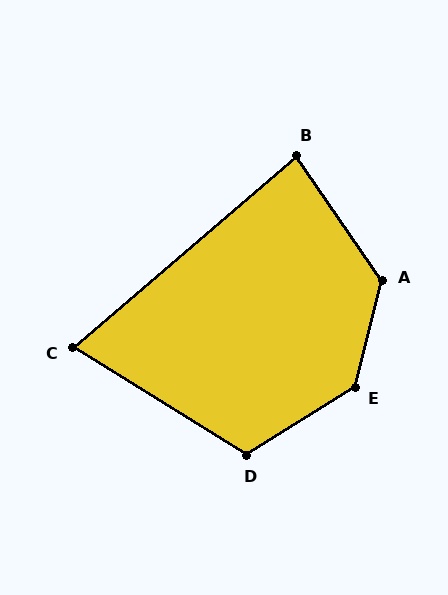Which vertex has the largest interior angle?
E, at approximately 136 degrees.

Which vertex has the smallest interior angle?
C, at approximately 72 degrees.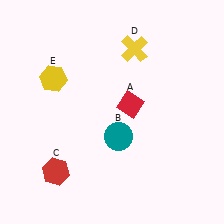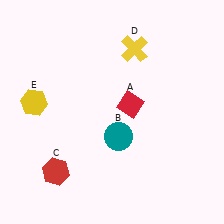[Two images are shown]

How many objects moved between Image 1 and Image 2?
1 object moved between the two images.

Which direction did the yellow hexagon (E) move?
The yellow hexagon (E) moved down.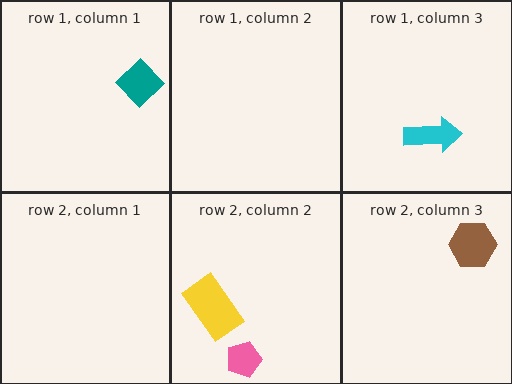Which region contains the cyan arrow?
The row 1, column 3 region.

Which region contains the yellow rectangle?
The row 2, column 2 region.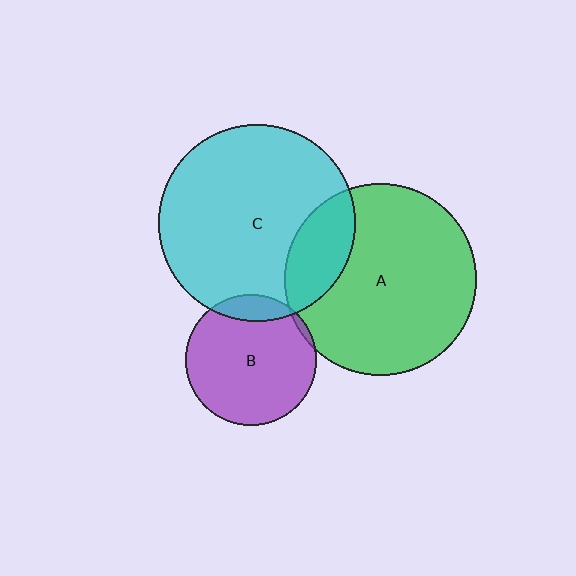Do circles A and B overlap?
Yes.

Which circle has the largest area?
Circle C (cyan).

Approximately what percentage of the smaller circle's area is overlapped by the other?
Approximately 5%.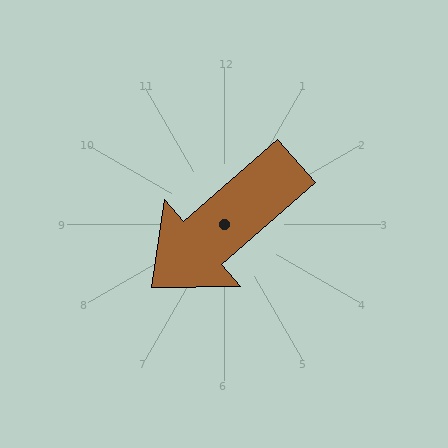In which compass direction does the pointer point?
Southwest.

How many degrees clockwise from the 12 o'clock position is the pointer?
Approximately 229 degrees.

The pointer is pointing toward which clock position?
Roughly 8 o'clock.